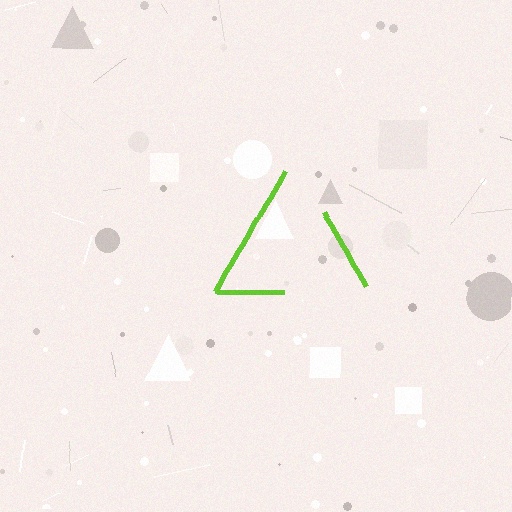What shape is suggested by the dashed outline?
The dashed outline suggests a triangle.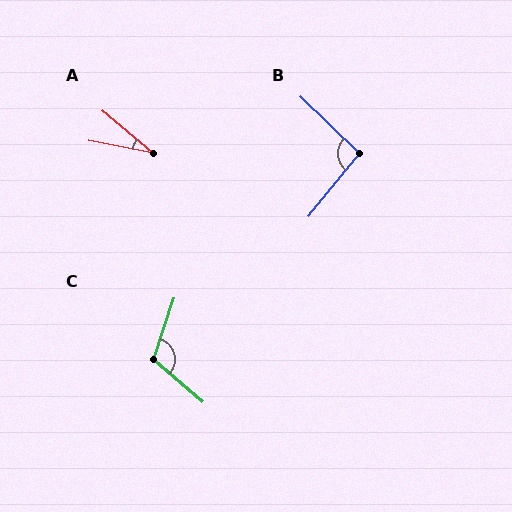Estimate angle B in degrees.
Approximately 95 degrees.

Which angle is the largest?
C, at approximately 112 degrees.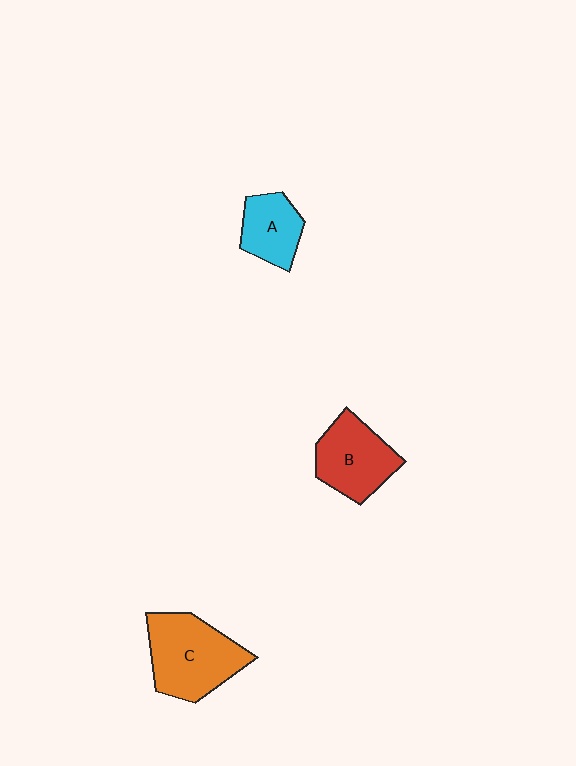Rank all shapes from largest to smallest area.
From largest to smallest: C (orange), B (red), A (cyan).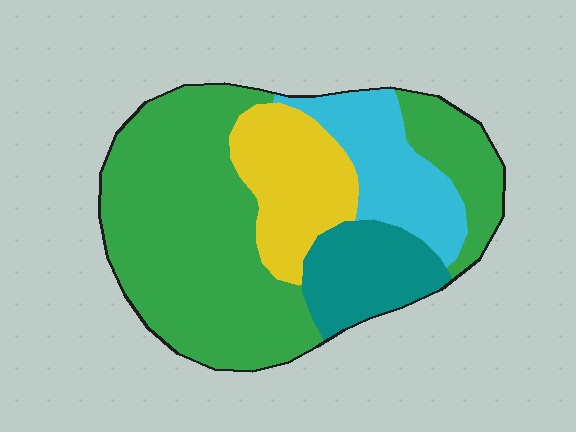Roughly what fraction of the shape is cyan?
Cyan takes up about one sixth (1/6) of the shape.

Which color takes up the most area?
Green, at roughly 55%.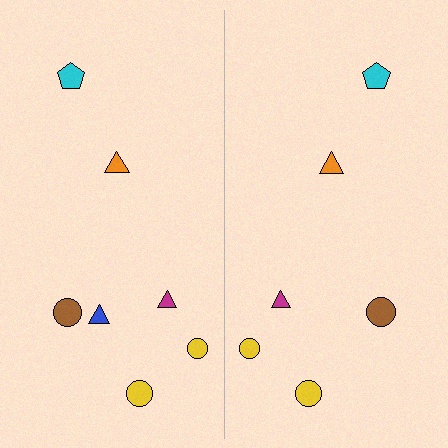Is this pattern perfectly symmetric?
No, the pattern is not perfectly symmetric. A blue triangle is missing from the right side.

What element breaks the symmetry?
A blue triangle is missing from the right side.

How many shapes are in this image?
There are 13 shapes in this image.